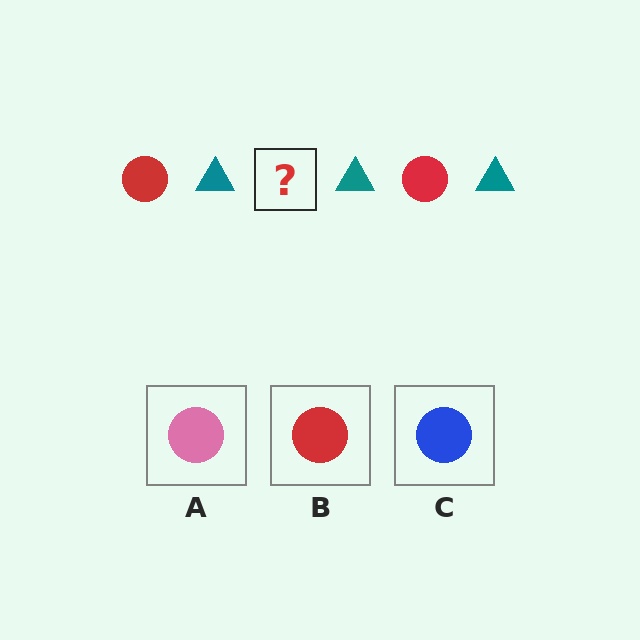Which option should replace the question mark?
Option B.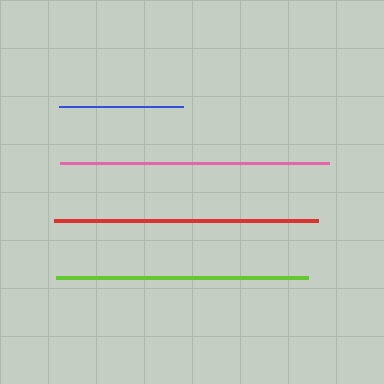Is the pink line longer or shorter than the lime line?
The pink line is longer than the lime line.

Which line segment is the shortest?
The blue line is the shortest at approximately 124 pixels.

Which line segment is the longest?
The pink line is the longest at approximately 270 pixels.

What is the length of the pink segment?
The pink segment is approximately 270 pixels long.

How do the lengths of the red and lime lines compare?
The red and lime lines are approximately the same length.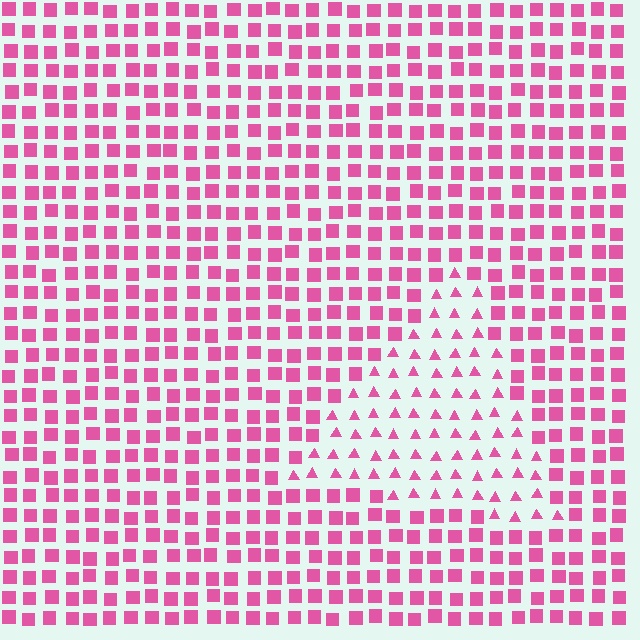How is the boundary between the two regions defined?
The boundary is defined by a change in element shape: triangles inside vs. squares outside. All elements share the same color and spacing.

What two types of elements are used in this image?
The image uses triangles inside the triangle region and squares outside it.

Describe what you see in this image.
The image is filled with small pink elements arranged in a uniform grid. A triangle-shaped region contains triangles, while the surrounding area contains squares. The boundary is defined purely by the change in element shape.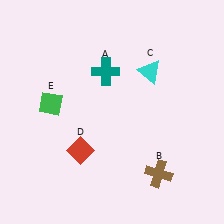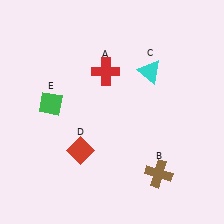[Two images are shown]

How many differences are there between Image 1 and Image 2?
There is 1 difference between the two images.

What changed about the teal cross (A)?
In Image 1, A is teal. In Image 2, it changed to red.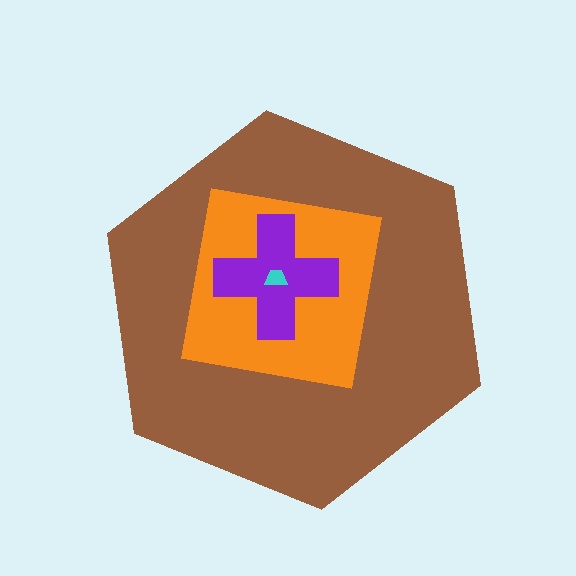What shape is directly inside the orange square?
The purple cross.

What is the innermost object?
The cyan trapezoid.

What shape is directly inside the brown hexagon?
The orange square.